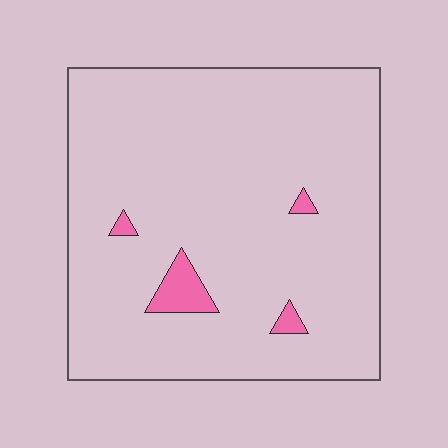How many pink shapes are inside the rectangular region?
4.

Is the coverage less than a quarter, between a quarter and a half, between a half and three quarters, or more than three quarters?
Less than a quarter.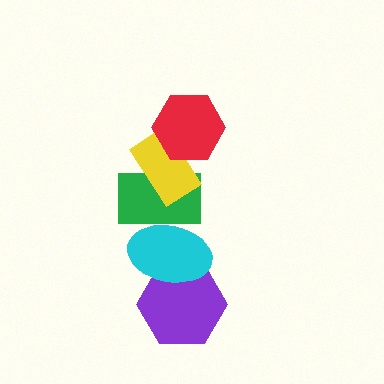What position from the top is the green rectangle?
The green rectangle is 3rd from the top.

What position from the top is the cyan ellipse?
The cyan ellipse is 4th from the top.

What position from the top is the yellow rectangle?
The yellow rectangle is 2nd from the top.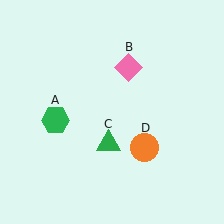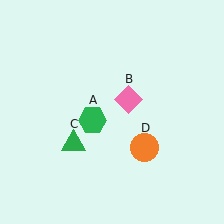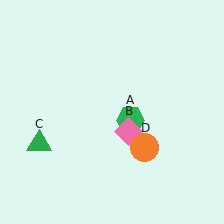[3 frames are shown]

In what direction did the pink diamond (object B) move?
The pink diamond (object B) moved down.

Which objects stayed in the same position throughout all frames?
Orange circle (object D) remained stationary.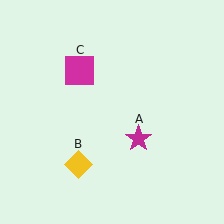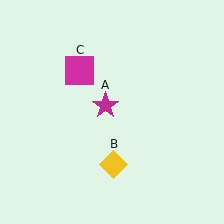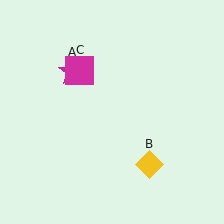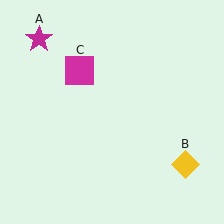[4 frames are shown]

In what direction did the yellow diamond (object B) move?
The yellow diamond (object B) moved right.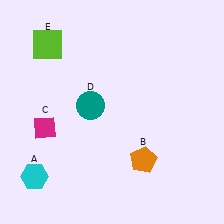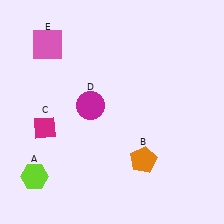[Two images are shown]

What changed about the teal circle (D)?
In Image 1, D is teal. In Image 2, it changed to magenta.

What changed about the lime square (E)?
In Image 1, E is lime. In Image 2, it changed to pink.